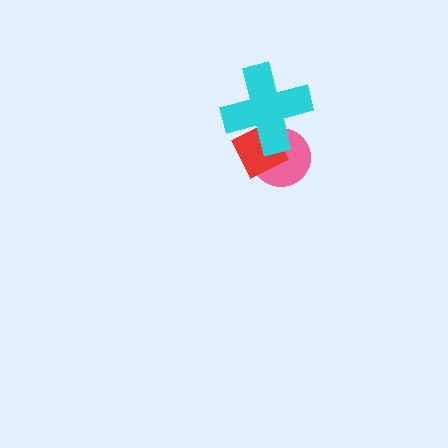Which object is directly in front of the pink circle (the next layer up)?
The red diamond is directly in front of the pink circle.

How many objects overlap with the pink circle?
2 objects overlap with the pink circle.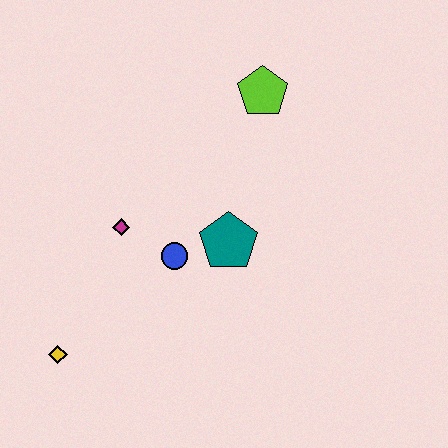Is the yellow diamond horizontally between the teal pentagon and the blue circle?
No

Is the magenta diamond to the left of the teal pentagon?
Yes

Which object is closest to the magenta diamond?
The blue circle is closest to the magenta diamond.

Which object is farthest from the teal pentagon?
The yellow diamond is farthest from the teal pentagon.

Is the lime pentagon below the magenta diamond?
No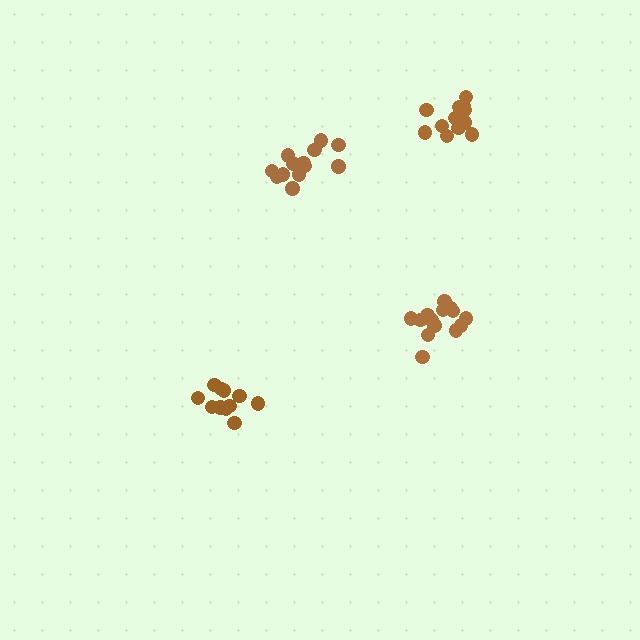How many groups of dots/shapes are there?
There are 4 groups.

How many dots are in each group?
Group 1: 15 dots, Group 2: 11 dots, Group 3: 14 dots, Group 4: 13 dots (53 total).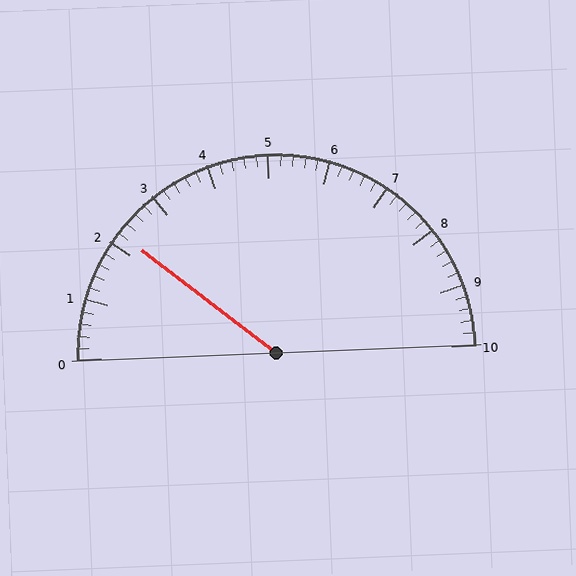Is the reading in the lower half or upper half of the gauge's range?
The reading is in the lower half of the range (0 to 10).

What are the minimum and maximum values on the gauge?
The gauge ranges from 0 to 10.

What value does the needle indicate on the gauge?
The needle indicates approximately 2.2.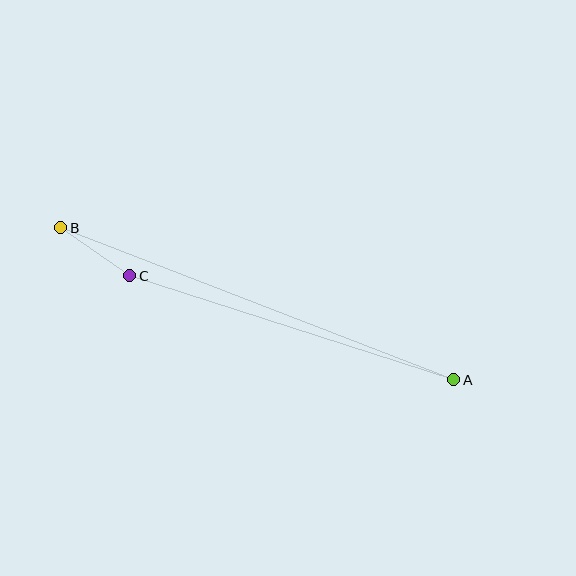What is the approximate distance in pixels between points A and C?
The distance between A and C is approximately 340 pixels.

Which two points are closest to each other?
Points B and C are closest to each other.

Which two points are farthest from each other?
Points A and B are farthest from each other.